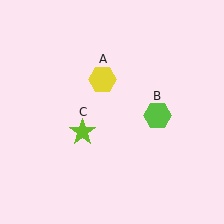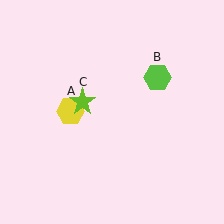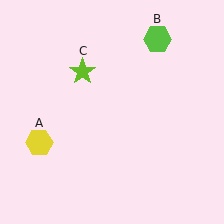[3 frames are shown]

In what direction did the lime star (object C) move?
The lime star (object C) moved up.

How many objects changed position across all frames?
3 objects changed position: yellow hexagon (object A), lime hexagon (object B), lime star (object C).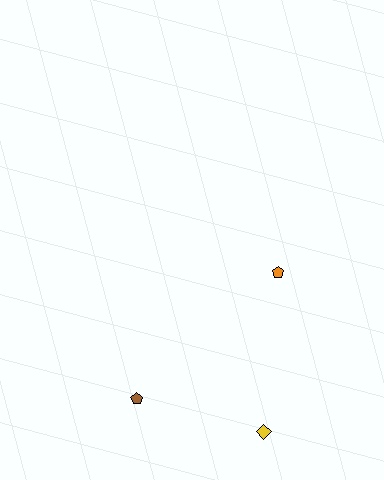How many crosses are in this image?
There are no crosses.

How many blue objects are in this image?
There are no blue objects.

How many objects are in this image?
There are 3 objects.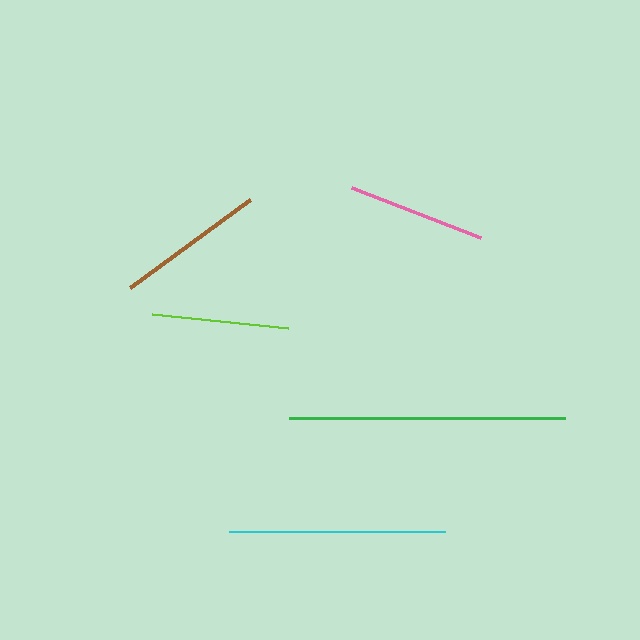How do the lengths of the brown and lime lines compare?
The brown and lime lines are approximately the same length.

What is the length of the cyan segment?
The cyan segment is approximately 216 pixels long.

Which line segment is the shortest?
The lime line is the shortest at approximately 137 pixels.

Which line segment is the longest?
The green line is the longest at approximately 277 pixels.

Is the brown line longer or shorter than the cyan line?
The cyan line is longer than the brown line.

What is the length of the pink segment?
The pink segment is approximately 138 pixels long.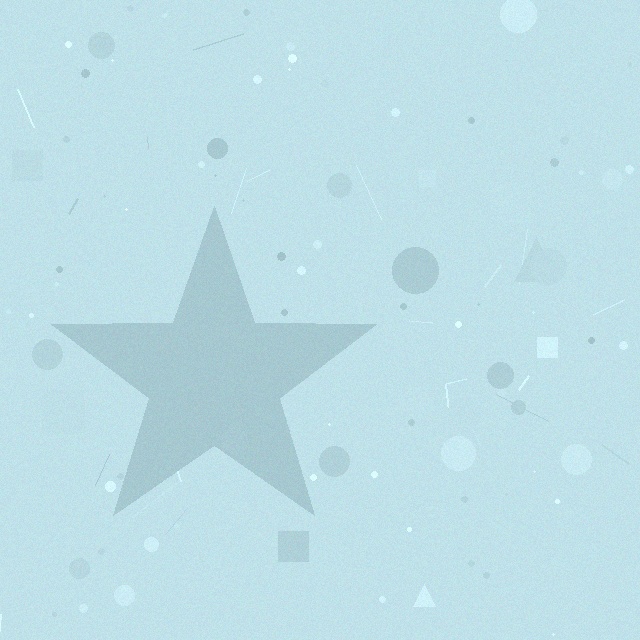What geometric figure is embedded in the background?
A star is embedded in the background.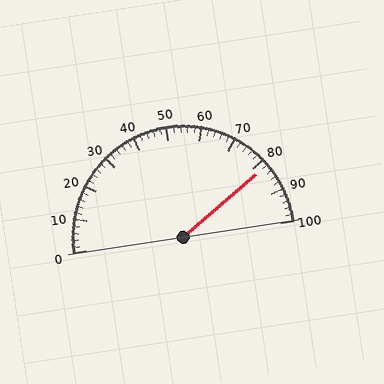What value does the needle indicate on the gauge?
The needle indicates approximately 82.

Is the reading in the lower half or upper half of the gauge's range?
The reading is in the upper half of the range (0 to 100).